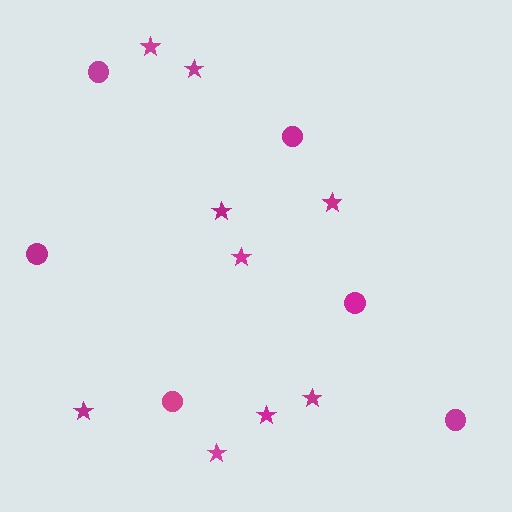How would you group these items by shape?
There are 2 groups: one group of stars (9) and one group of circles (6).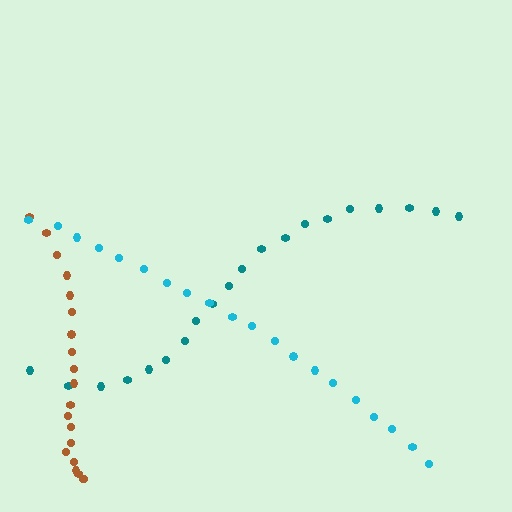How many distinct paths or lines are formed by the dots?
There are 3 distinct paths.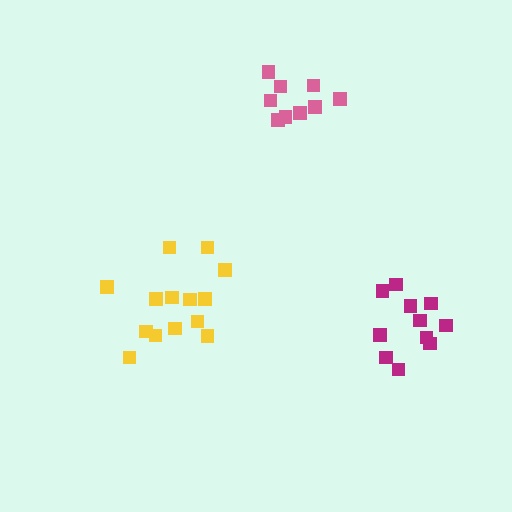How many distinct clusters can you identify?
There are 3 distinct clusters.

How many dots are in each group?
Group 1: 14 dots, Group 2: 9 dots, Group 3: 11 dots (34 total).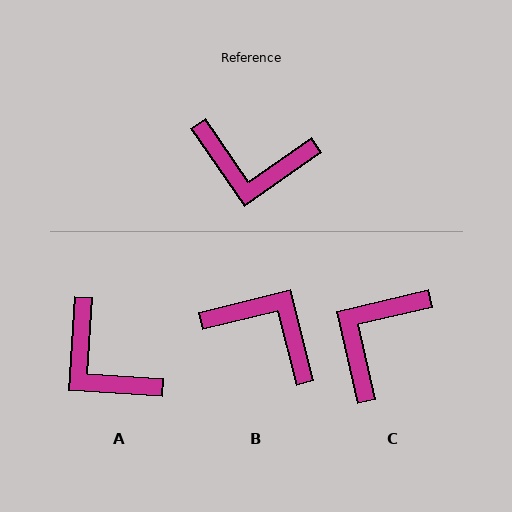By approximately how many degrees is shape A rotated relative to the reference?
Approximately 38 degrees clockwise.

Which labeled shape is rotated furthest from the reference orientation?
B, about 160 degrees away.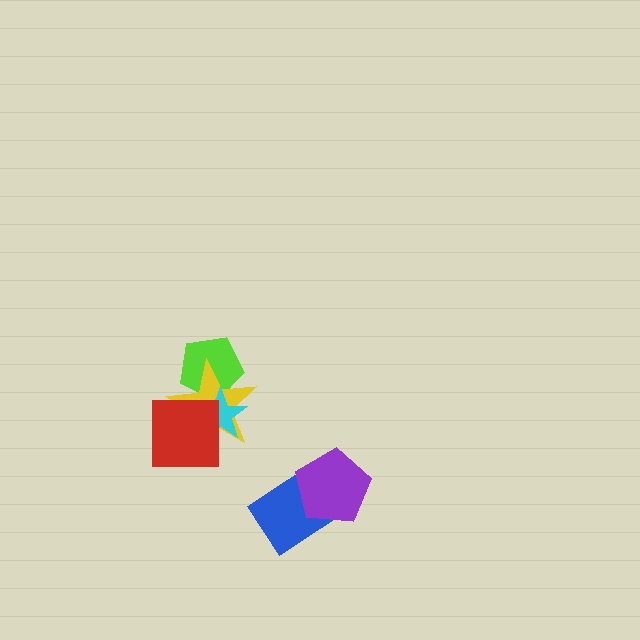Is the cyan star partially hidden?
Yes, it is partially covered by another shape.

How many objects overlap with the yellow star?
3 objects overlap with the yellow star.